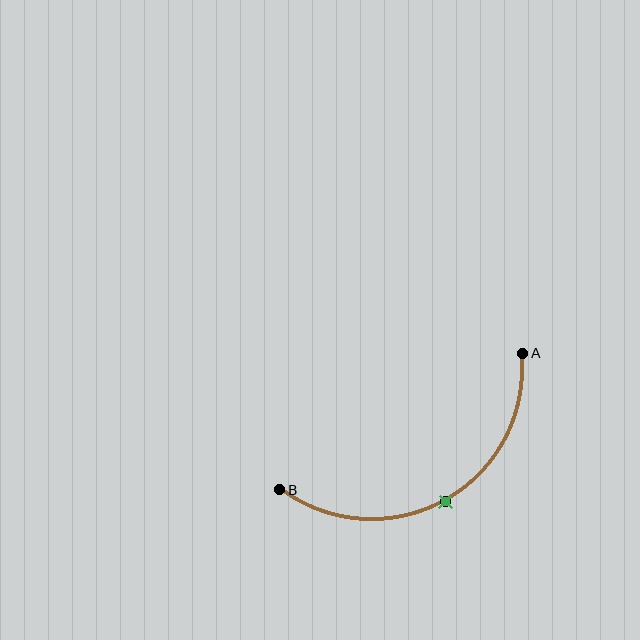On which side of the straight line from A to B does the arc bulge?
The arc bulges below the straight line connecting A and B.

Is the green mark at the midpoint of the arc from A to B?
Yes. The green mark lies on the arc at equal arc-length from both A and B — it is the arc midpoint.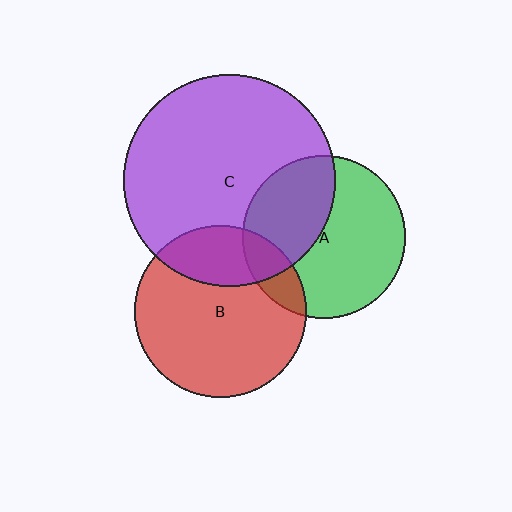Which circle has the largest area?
Circle C (purple).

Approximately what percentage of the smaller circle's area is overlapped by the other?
Approximately 25%.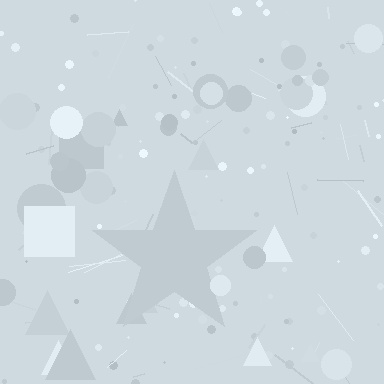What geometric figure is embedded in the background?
A star is embedded in the background.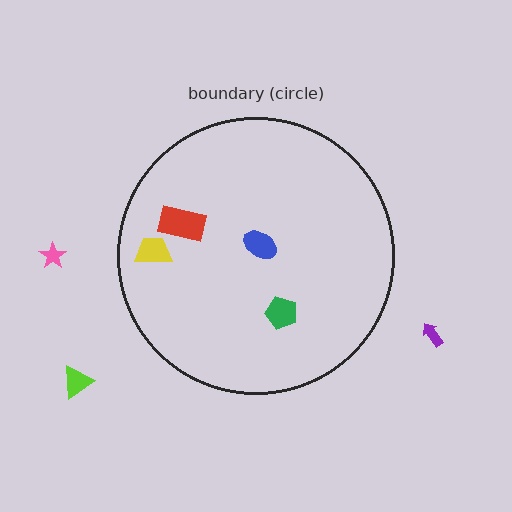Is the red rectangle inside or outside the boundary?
Inside.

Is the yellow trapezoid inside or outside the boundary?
Inside.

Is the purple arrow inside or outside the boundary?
Outside.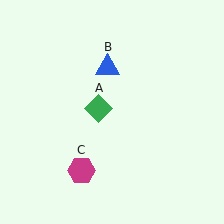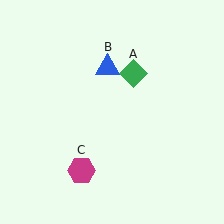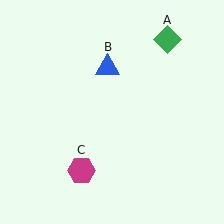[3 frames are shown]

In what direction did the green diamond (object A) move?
The green diamond (object A) moved up and to the right.